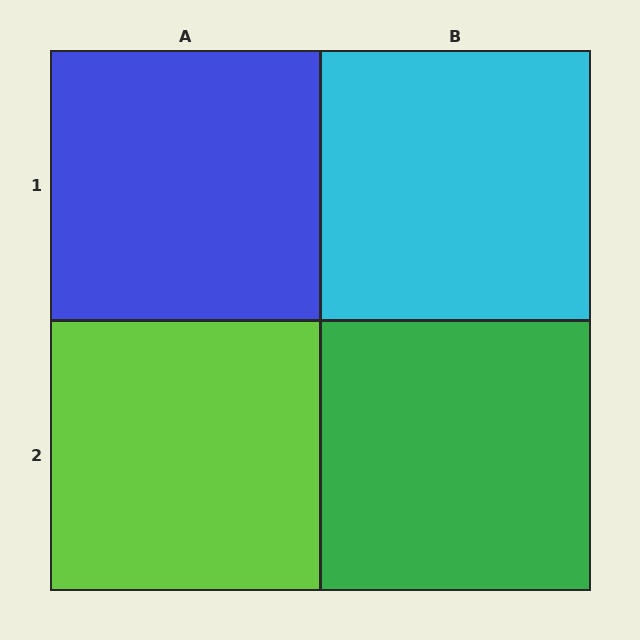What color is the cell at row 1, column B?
Cyan.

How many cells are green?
1 cell is green.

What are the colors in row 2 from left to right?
Lime, green.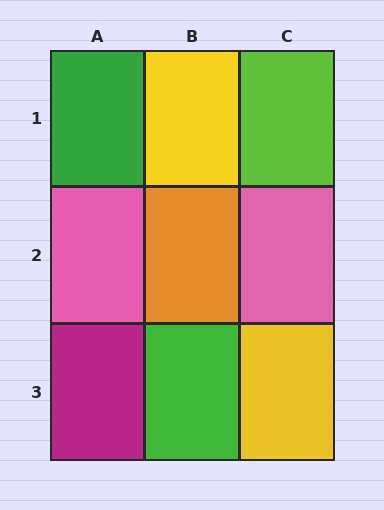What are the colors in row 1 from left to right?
Green, yellow, lime.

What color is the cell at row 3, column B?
Green.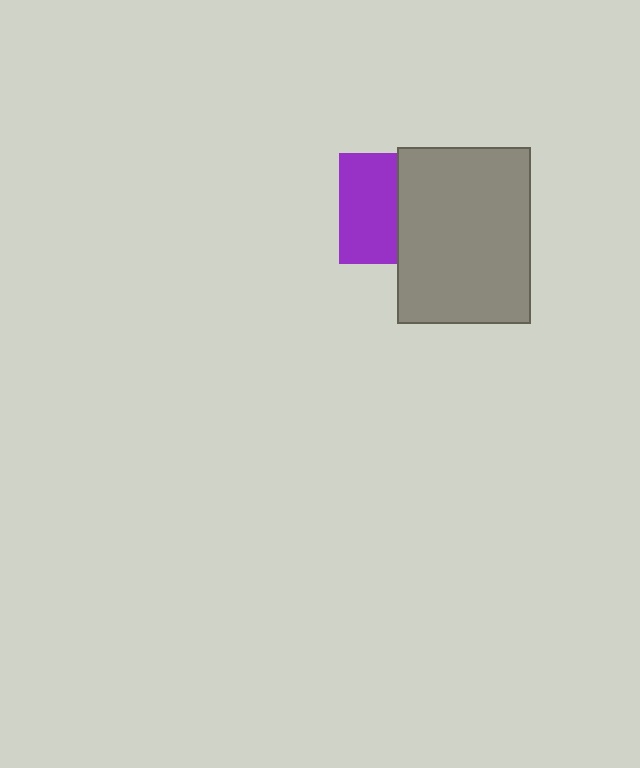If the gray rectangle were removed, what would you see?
You would see the complete purple square.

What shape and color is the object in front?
The object in front is a gray rectangle.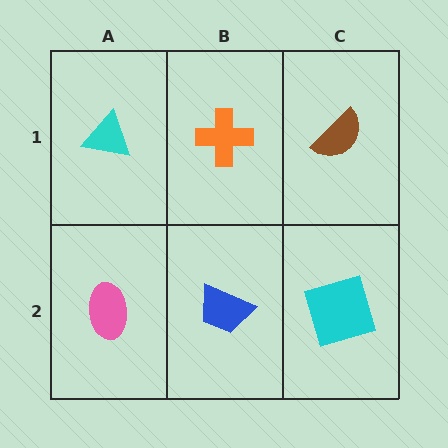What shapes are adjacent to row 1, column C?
A cyan square (row 2, column C), an orange cross (row 1, column B).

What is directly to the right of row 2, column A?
A blue trapezoid.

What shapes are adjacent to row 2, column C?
A brown semicircle (row 1, column C), a blue trapezoid (row 2, column B).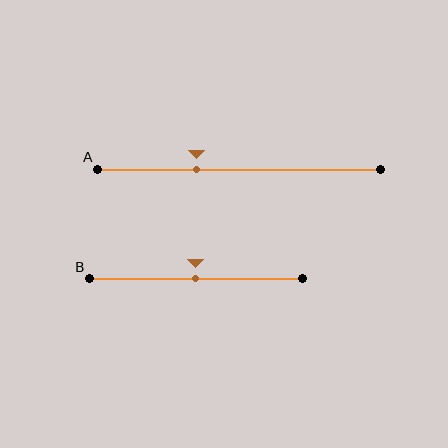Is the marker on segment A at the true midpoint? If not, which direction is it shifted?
No, the marker on segment A is shifted to the left by about 15% of the segment length.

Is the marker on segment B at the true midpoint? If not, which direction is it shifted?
Yes, the marker on segment B is at the true midpoint.